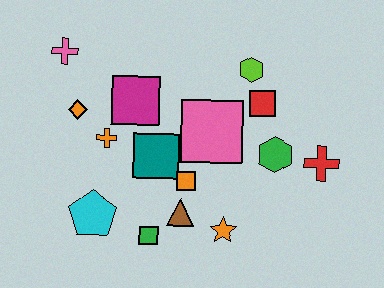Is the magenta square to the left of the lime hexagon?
Yes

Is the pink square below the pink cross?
Yes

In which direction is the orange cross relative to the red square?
The orange cross is to the left of the red square.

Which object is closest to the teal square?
The orange square is closest to the teal square.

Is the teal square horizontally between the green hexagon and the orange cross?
Yes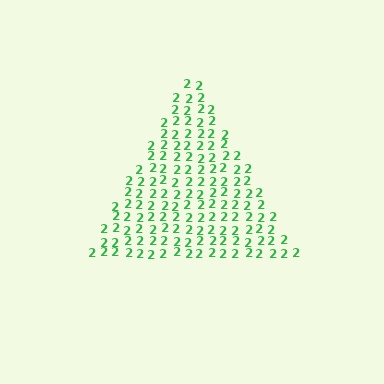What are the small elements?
The small elements are digit 2's.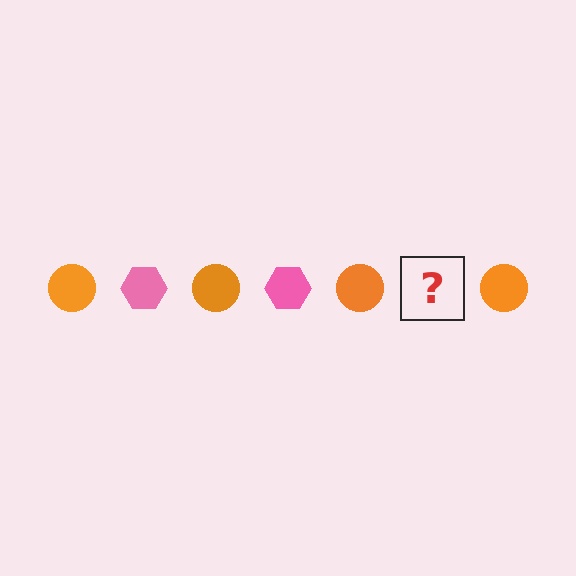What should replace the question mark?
The question mark should be replaced with a pink hexagon.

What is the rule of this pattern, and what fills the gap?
The rule is that the pattern alternates between orange circle and pink hexagon. The gap should be filled with a pink hexagon.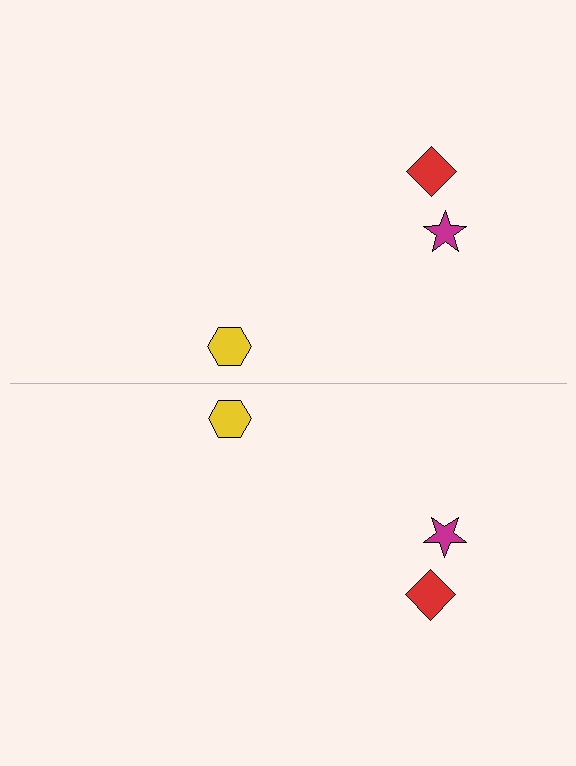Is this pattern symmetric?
Yes, this pattern has bilateral (reflection) symmetry.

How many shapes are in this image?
There are 6 shapes in this image.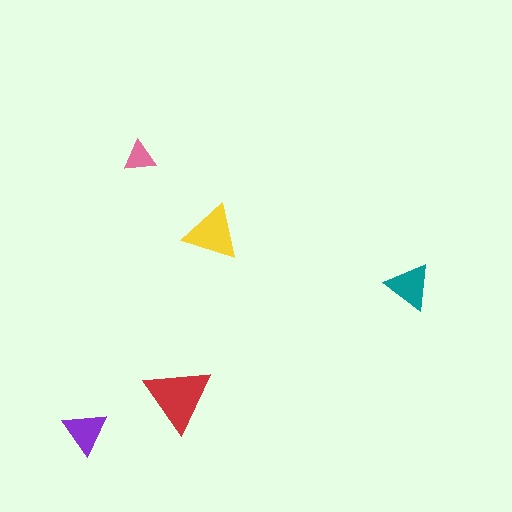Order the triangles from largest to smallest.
the red one, the yellow one, the teal one, the purple one, the pink one.